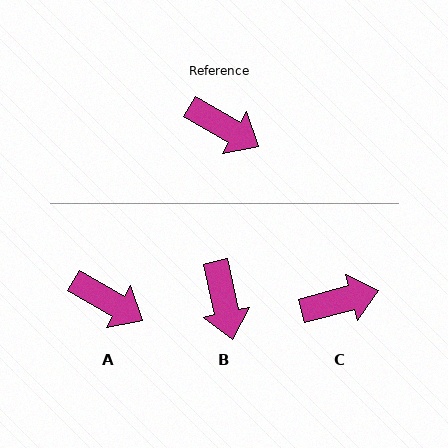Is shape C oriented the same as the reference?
No, it is off by about 45 degrees.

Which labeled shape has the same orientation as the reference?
A.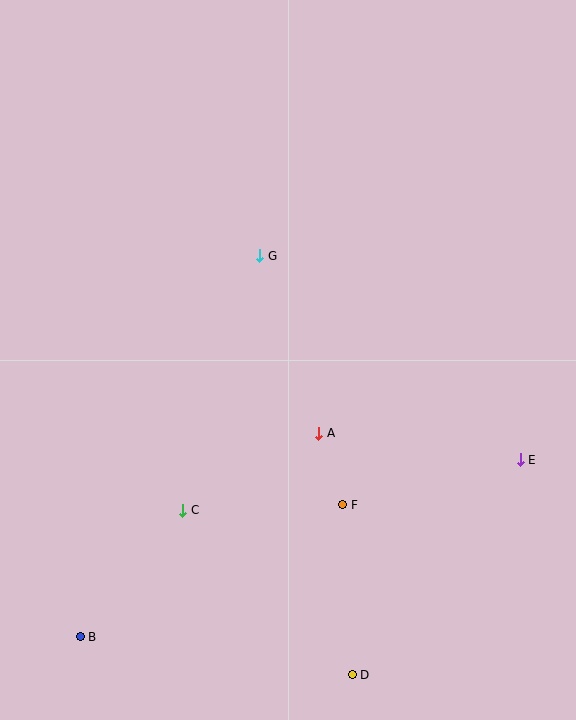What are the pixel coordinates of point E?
Point E is at (520, 460).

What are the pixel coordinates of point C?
Point C is at (183, 510).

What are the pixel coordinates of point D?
Point D is at (352, 675).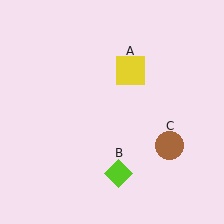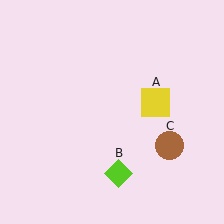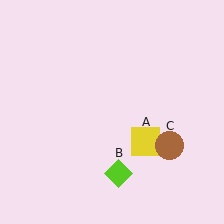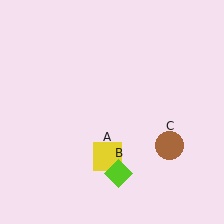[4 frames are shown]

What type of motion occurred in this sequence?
The yellow square (object A) rotated clockwise around the center of the scene.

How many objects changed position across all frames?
1 object changed position: yellow square (object A).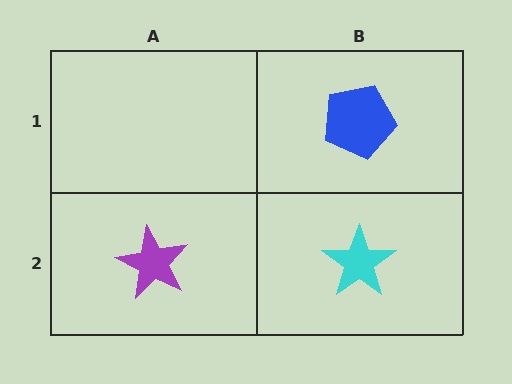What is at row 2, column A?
A purple star.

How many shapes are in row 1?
1 shape.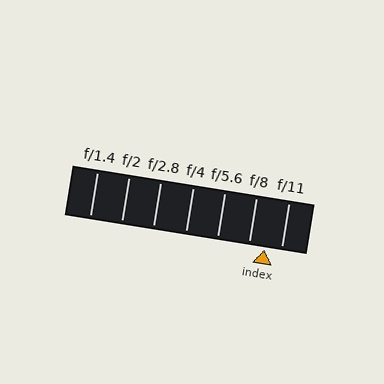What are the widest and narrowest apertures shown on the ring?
The widest aperture shown is f/1.4 and the narrowest is f/11.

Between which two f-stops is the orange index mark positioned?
The index mark is between f/8 and f/11.